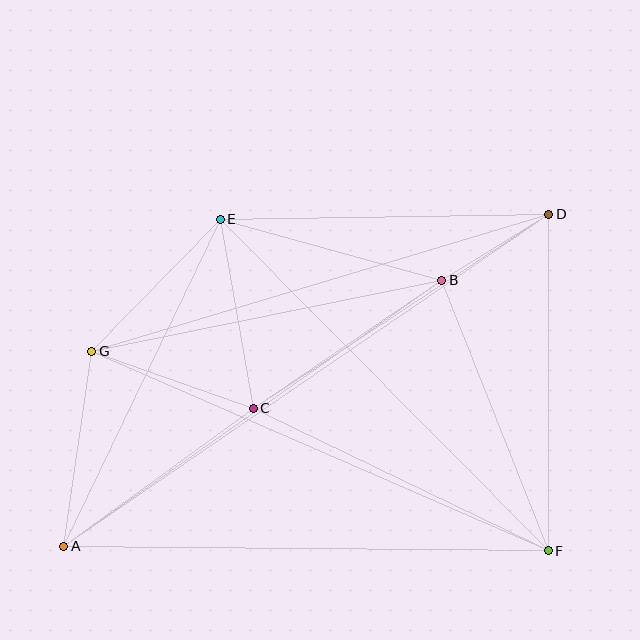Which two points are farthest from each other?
Points A and D are farthest from each other.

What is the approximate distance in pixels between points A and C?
The distance between A and C is approximately 235 pixels.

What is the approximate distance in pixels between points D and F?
The distance between D and F is approximately 337 pixels.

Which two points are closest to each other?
Points B and D are closest to each other.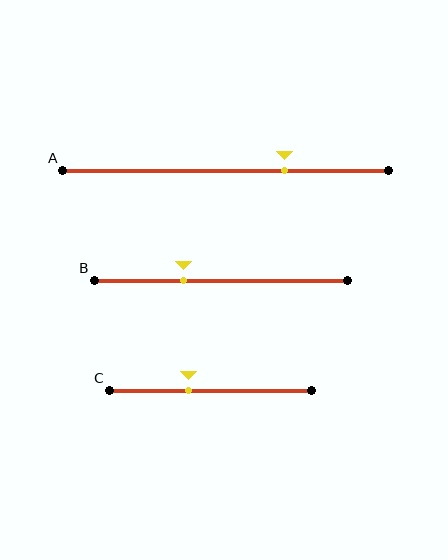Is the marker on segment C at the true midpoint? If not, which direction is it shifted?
No, the marker on segment C is shifted to the left by about 11% of the segment length.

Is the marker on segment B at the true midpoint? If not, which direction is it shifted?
No, the marker on segment B is shifted to the left by about 15% of the segment length.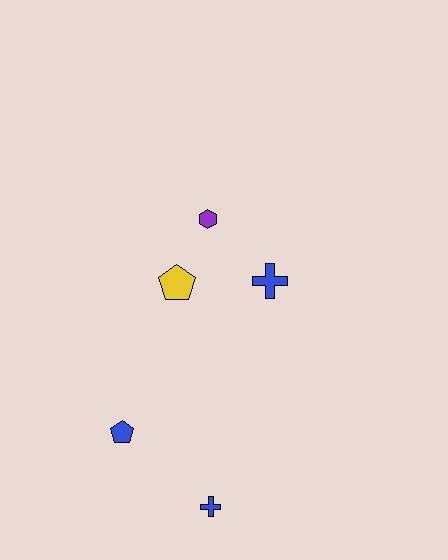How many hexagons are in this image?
There is 1 hexagon.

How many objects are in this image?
There are 5 objects.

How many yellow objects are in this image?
There is 1 yellow object.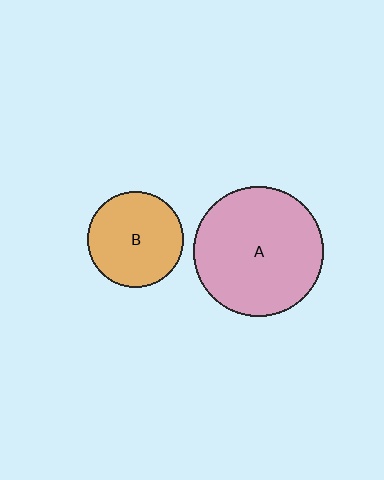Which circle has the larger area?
Circle A (pink).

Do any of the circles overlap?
No, none of the circles overlap.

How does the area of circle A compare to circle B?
Approximately 1.8 times.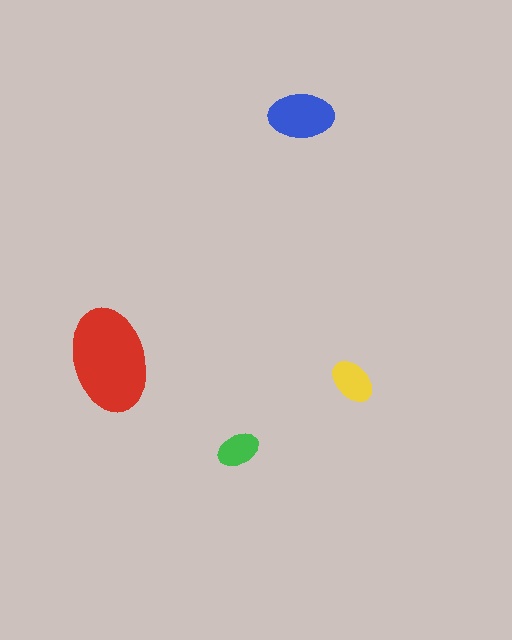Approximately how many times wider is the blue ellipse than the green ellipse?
About 1.5 times wider.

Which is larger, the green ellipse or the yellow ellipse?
The yellow one.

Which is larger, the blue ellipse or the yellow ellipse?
The blue one.